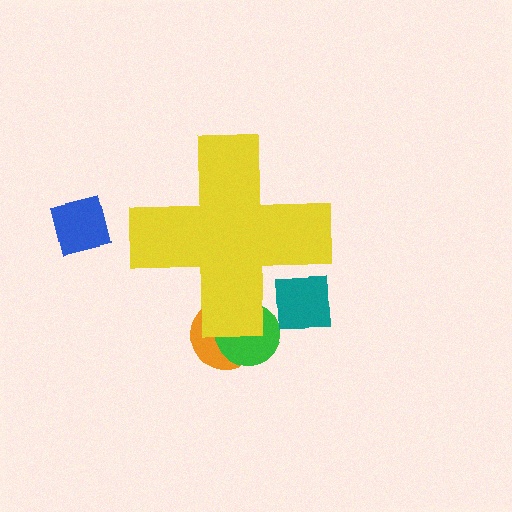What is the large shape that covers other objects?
A yellow cross.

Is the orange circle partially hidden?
Yes, the orange circle is partially hidden behind the yellow cross.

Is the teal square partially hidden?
Yes, the teal square is partially hidden behind the yellow cross.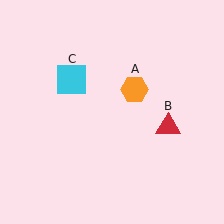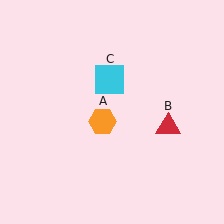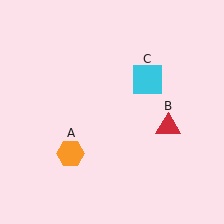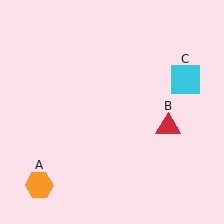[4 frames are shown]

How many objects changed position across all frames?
2 objects changed position: orange hexagon (object A), cyan square (object C).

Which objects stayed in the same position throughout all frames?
Red triangle (object B) remained stationary.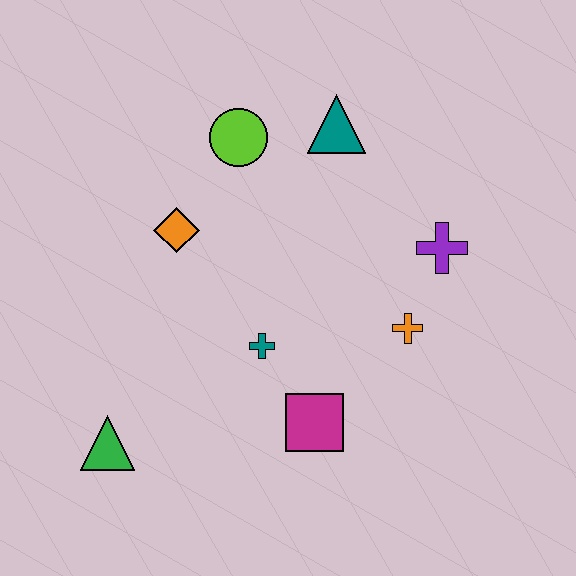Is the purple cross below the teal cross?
No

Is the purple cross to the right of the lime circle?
Yes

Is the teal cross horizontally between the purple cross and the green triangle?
Yes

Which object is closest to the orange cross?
The purple cross is closest to the orange cross.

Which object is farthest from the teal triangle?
The green triangle is farthest from the teal triangle.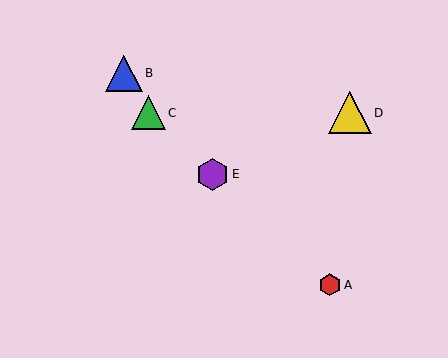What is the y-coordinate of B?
Object B is at y≈73.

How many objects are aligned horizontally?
2 objects (C, D) are aligned horizontally.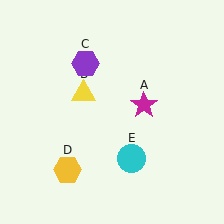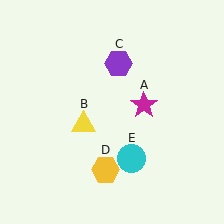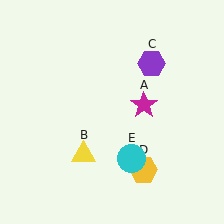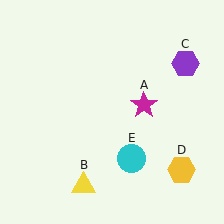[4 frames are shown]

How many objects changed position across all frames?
3 objects changed position: yellow triangle (object B), purple hexagon (object C), yellow hexagon (object D).